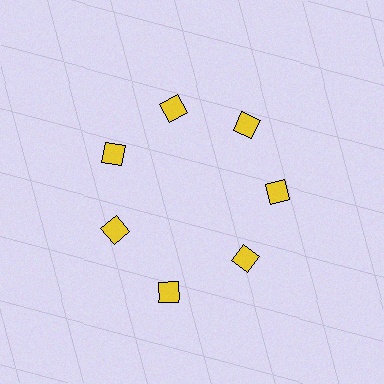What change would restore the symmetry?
The symmetry would be restored by moving it inward, back onto the ring so that all 7 diamonds sit at equal angles and equal distance from the center.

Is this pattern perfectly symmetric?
No. The 7 yellow diamonds are arranged in a ring, but one element near the 6 o'clock position is pushed outward from the center, breaking the 7-fold rotational symmetry.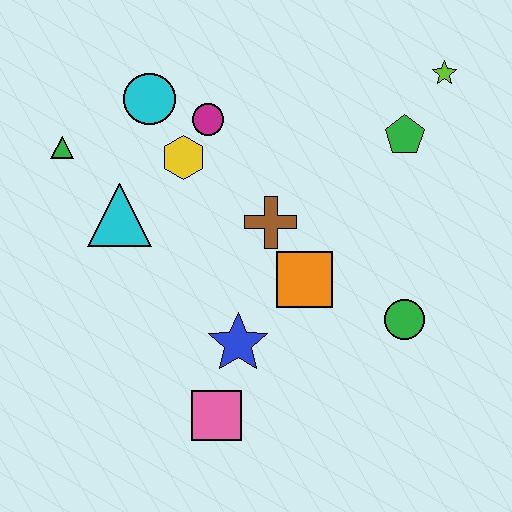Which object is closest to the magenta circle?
The yellow hexagon is closest to the magenta circle.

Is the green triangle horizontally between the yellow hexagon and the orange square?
No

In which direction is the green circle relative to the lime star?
The green circle is below the lime star.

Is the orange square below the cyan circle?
Yes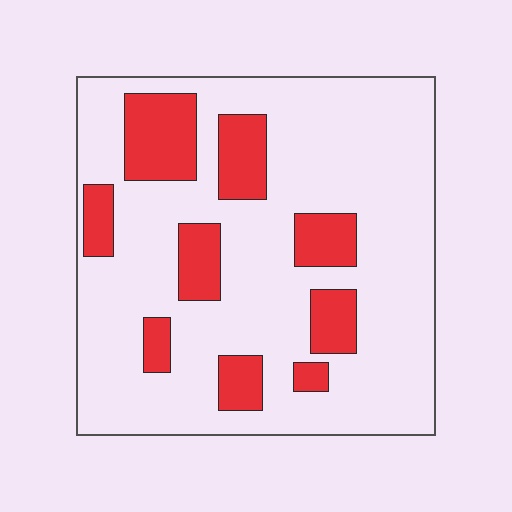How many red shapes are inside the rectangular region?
9.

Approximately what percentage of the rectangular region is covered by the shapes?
Approximately 20%.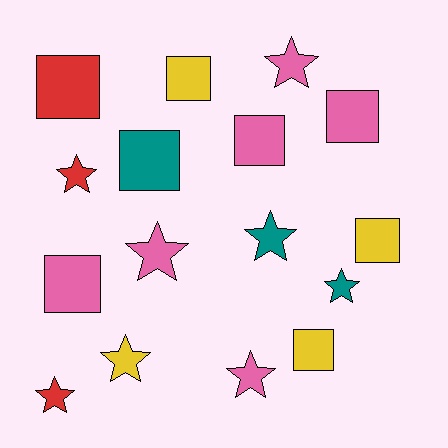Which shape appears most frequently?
Star, with 8 objects.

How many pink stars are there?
There are 3 pink stars.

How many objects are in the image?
There are 16 objects.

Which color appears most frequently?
Pink, with 6 objects.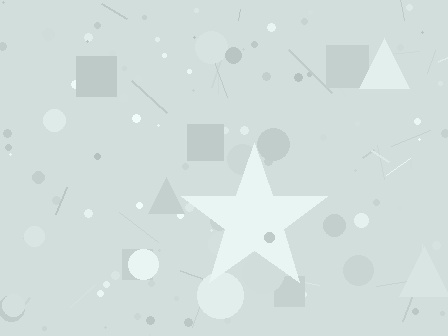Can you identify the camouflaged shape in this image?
The camouflaged shape is a star.